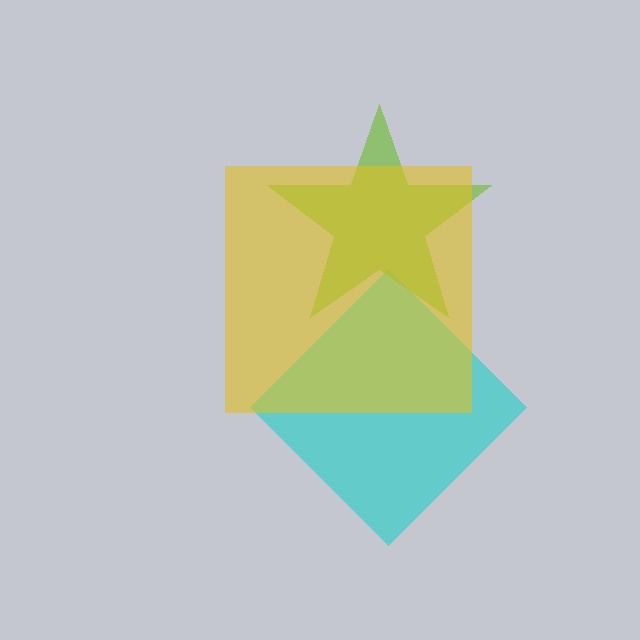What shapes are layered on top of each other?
The layered shapes are: a cyan diamond, a lime star, a yellow square.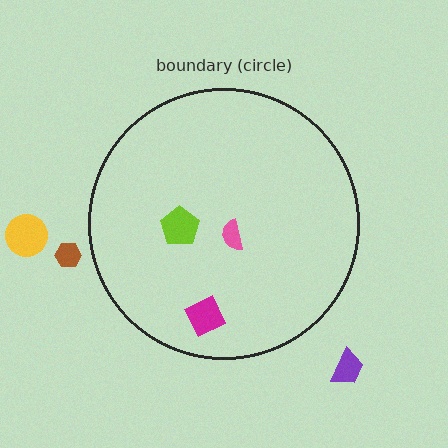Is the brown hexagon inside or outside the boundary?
Outside.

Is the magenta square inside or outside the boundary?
Inside.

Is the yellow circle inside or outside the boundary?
Outside.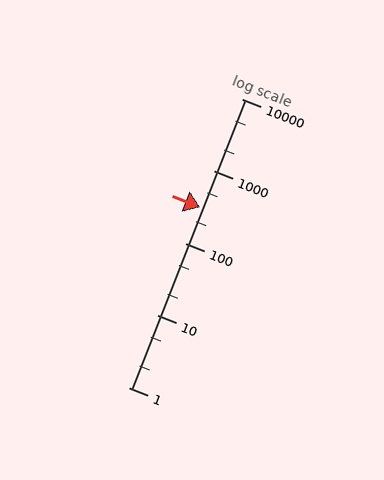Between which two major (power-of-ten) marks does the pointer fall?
The pointer is between 100 and 1000.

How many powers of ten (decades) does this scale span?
The scale spans 4 decades, from 1 to 10000.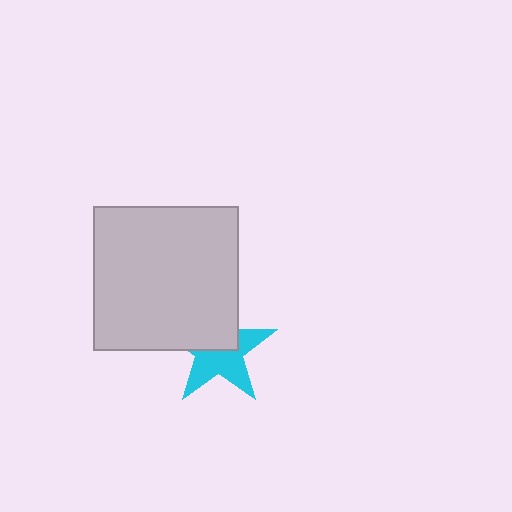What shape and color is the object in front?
The object in front is a light gray square.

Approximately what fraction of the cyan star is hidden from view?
Roughly 46% of the cyan star is hidden behind the light gray square.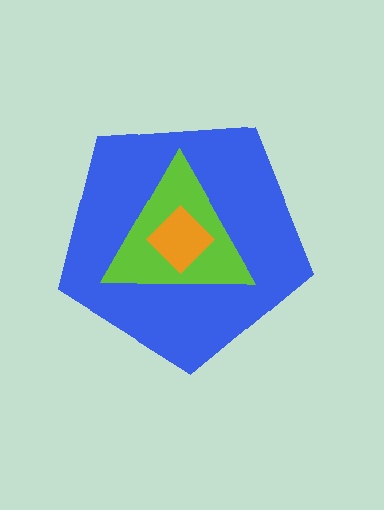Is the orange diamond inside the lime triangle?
Yes.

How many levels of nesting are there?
3.